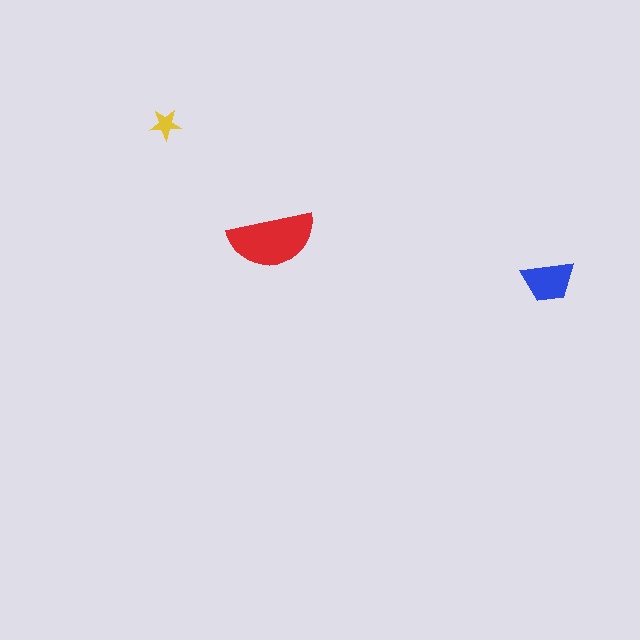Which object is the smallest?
The yellow star.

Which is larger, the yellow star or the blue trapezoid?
The blue trapezoid.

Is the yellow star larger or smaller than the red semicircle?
Smaller.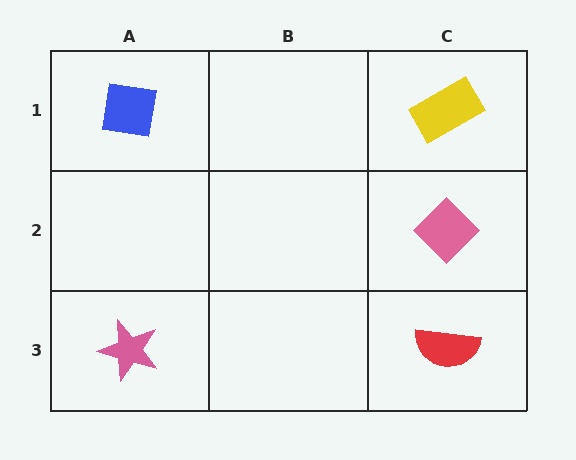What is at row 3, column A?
A pink star.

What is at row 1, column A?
A blue square.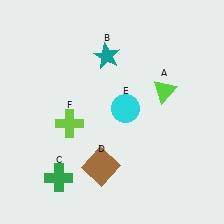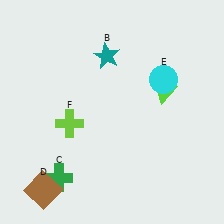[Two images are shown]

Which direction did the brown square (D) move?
The brown square (D) moved left.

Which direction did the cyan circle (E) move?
The cyan circle (E) moved right.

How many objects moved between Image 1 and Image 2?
2 objects moved between the two images.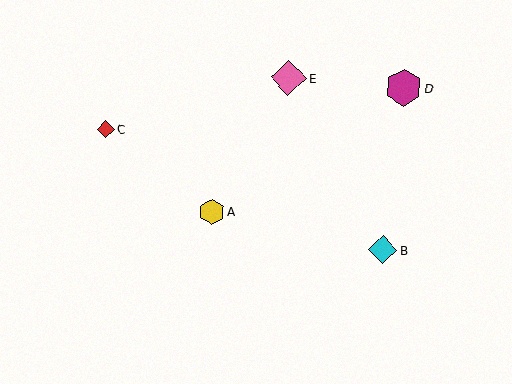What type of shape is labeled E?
Shape E is a pink diamond.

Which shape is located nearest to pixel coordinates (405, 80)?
The magenta hexagon (labeled D) at (404, 88) is nearest to that location.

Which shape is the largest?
The magenta hexagon (labeled D) is the largest.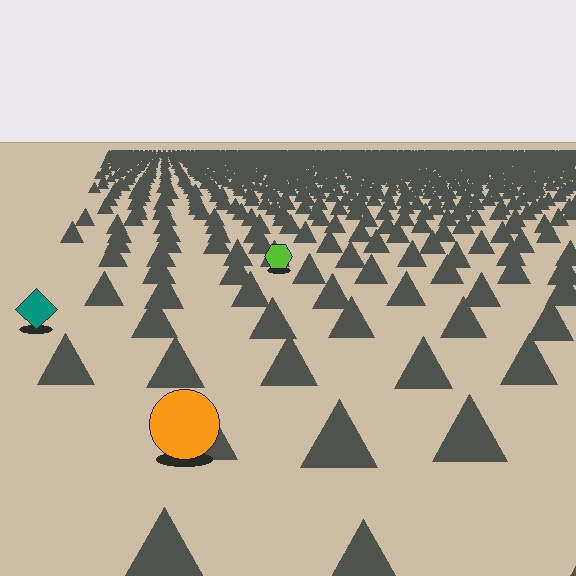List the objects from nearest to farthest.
From nearest to farthest: the orange circle, the teal diamond, the lime hexagon.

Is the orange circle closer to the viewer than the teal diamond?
Yes. The orange circle is closer — you can tell from the texture gradient: the ground texture is coarser near it.